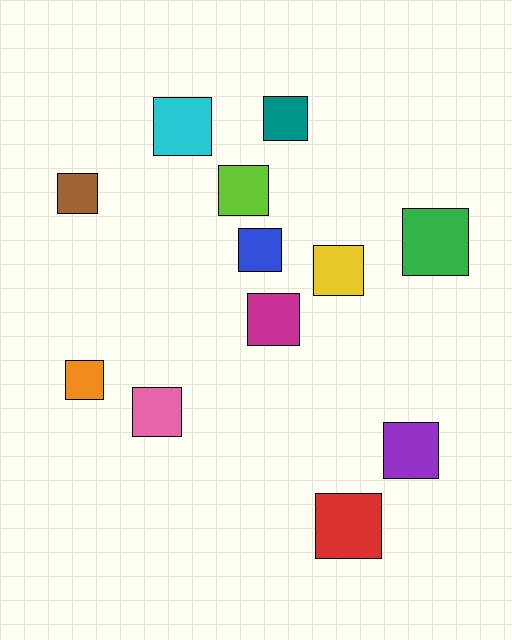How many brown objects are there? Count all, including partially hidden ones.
There is 1 brown object.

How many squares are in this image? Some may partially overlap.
There are 12 squares.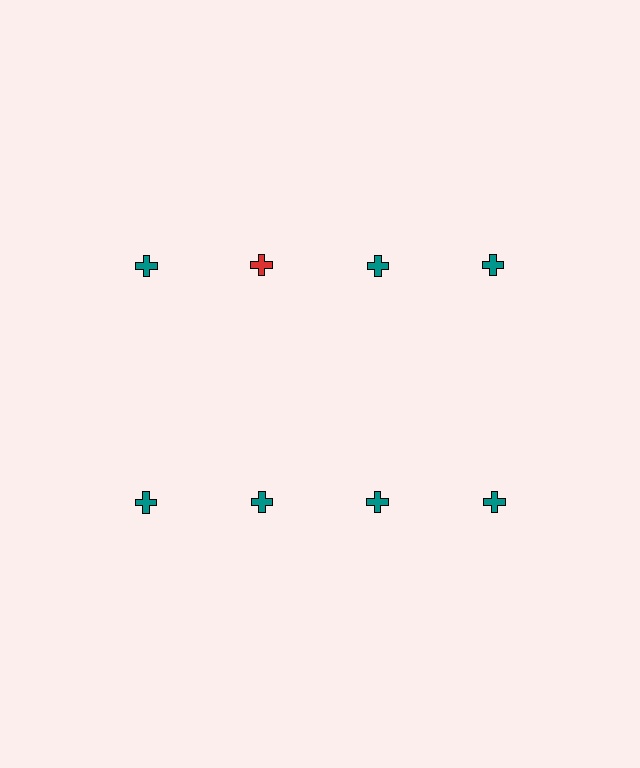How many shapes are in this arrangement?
There are 8 shapes arranged in a grid pattern.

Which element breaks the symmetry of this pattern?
The red cross in the top row, second from left column breaks the symmetry. All other shapes are teal crosses.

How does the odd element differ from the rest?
It has a different color: red instead of teal.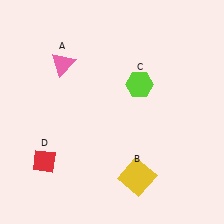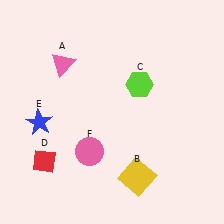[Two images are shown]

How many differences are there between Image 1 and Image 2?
There are 2 differences between the two images.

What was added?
A blue star (E), a pink circle (F) were added in Image 2.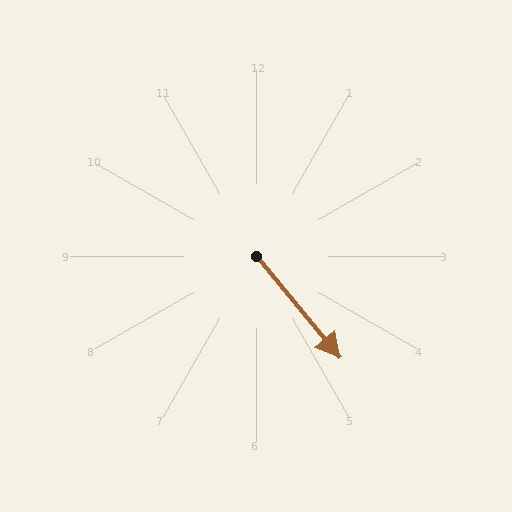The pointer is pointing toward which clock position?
Roughly 5 o'clock.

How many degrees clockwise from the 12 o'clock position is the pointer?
Approximately 141 degrees.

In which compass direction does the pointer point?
Southeast.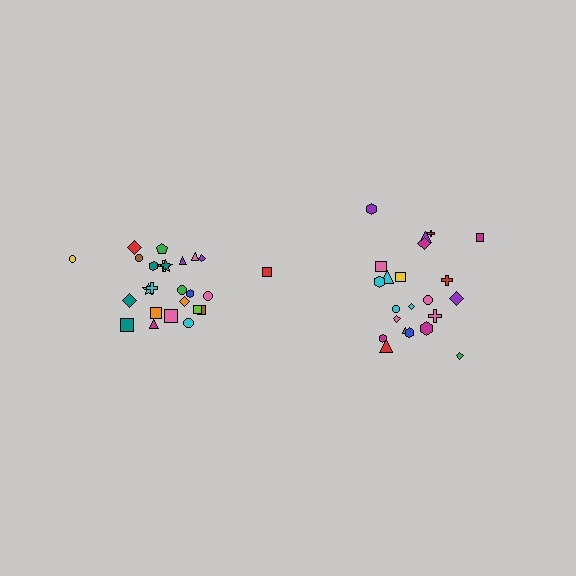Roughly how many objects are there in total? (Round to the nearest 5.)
Roughly 45 objects in total.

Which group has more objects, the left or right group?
The left group.